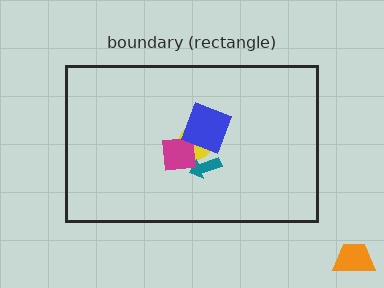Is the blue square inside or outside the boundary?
Inside.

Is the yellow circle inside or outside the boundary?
Inside.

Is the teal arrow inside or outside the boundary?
Inside.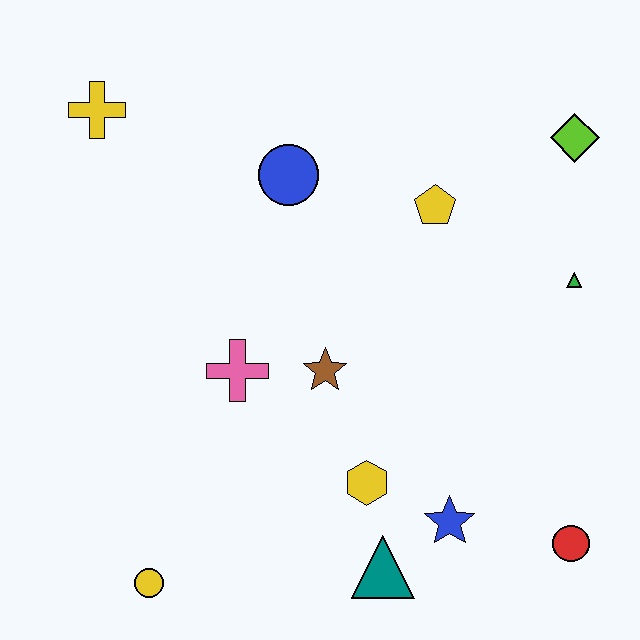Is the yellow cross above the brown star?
Yes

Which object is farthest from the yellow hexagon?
The yellow cross is farthest from the yellow hexagon.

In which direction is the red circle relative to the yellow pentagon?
The red circle is below the yellow pentagon.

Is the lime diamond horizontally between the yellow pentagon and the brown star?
No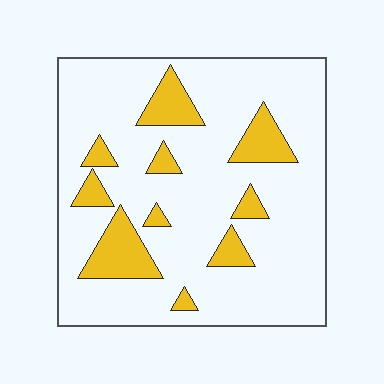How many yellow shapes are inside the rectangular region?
10.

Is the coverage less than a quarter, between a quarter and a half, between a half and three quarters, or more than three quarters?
Less than a quarter.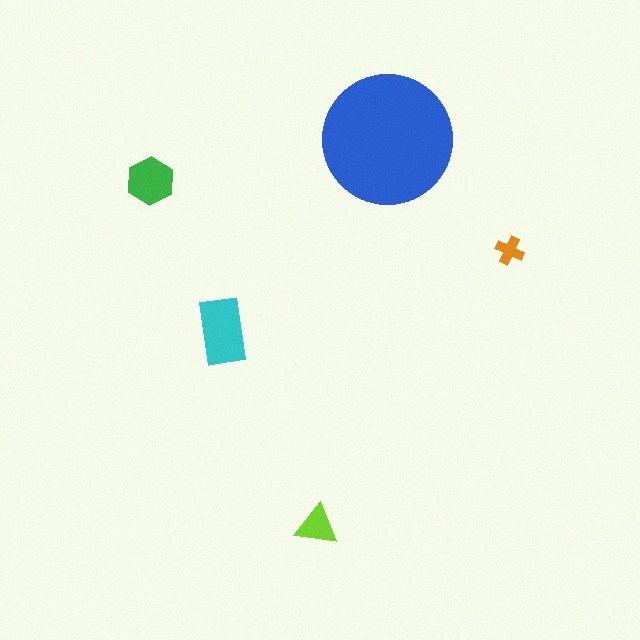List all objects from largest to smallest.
The blue circle, the cyan rectangle, the green hexagon, the lime triangle, the orange cross.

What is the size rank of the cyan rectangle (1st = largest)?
2nd.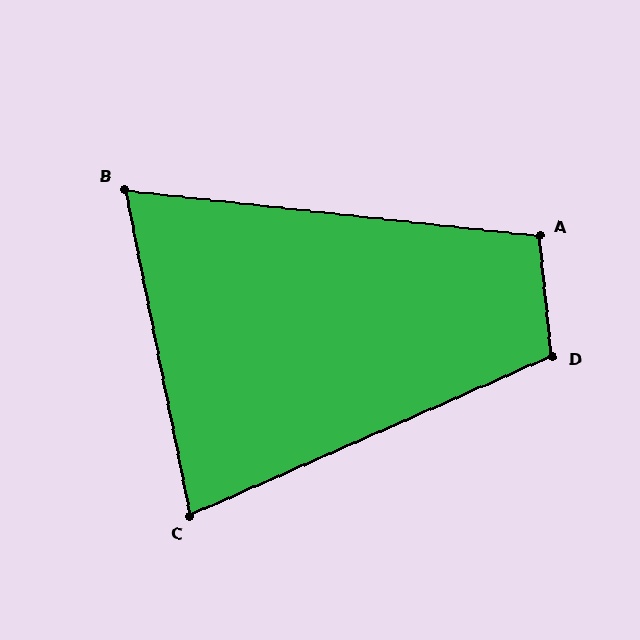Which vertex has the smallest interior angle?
B, at approximately 72 degrees.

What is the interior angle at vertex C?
Approximately 78 degrees (acute).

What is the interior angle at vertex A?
Approximately 102 degrees (obtuse).